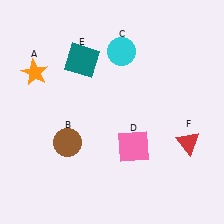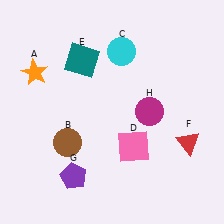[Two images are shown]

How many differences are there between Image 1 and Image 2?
There are 2 differences between the two images.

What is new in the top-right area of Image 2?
A magenta circle (H) was added in the top-right area of Image 2.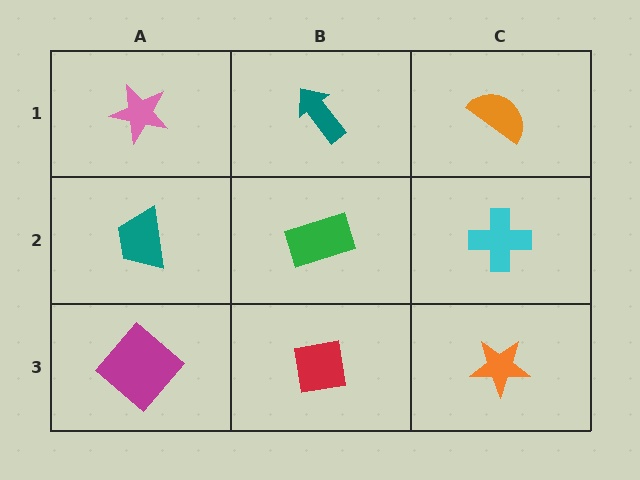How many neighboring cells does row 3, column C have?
2.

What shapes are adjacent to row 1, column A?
A teal trapezoid (row 2, column A), a teal arrow (row 1, column B).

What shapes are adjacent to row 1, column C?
A cyan cross (row 2, column C), a teal arrow (row 1, column B).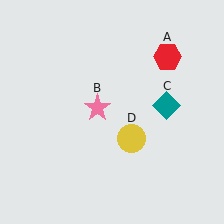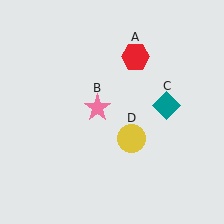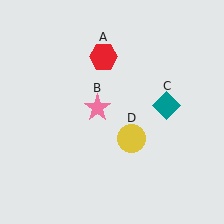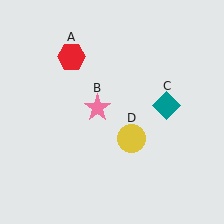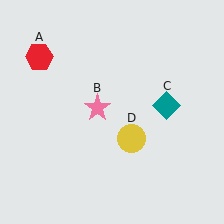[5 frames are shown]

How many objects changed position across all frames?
1 object changed position: red hexagon (object A).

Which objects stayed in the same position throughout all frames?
Pink star (object B) and teal diamond (object C) and yellow circle (object D) remained stationary.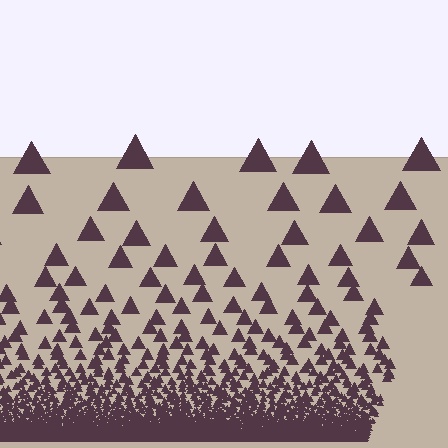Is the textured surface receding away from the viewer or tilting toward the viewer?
The surface appears to tilt toward the viewer. Texture elements get larger and sparser toward the top.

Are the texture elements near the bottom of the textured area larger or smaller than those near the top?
Smaller. The gradient is inverted — elements near the bottom are smaller and denser.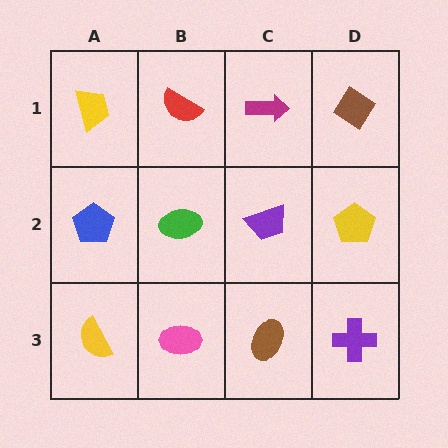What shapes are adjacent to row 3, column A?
A blue pentagon (row 2, column A), a pink ellipse (row 3, column B).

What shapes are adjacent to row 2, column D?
A brown diamond (row 1, column D), a purple cross (row 3, column D), a purple trapezoid (row 2, column C).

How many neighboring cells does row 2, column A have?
3.